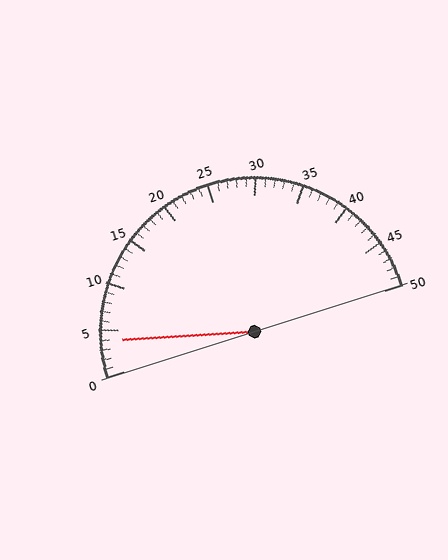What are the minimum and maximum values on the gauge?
The gauge ranges from 0 to 50.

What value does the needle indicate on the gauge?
The needle indicates approximately 4.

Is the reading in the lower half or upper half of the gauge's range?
The reading is in the lower half of the range (0 to 50).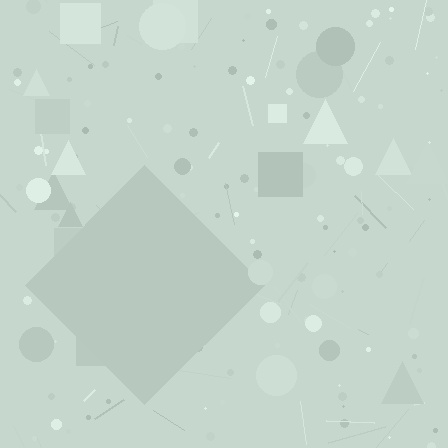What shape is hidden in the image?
A diamond is hidden in the image.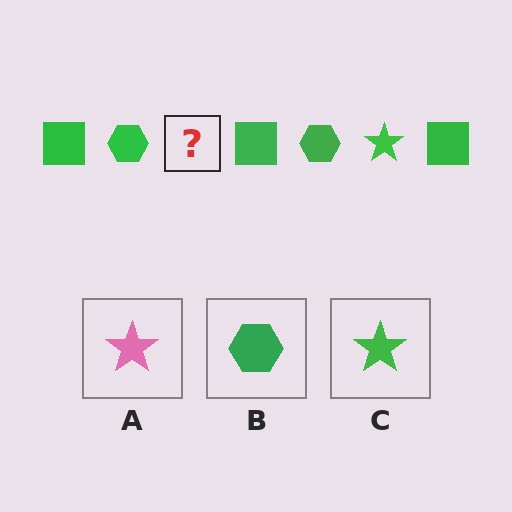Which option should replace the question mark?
Option C.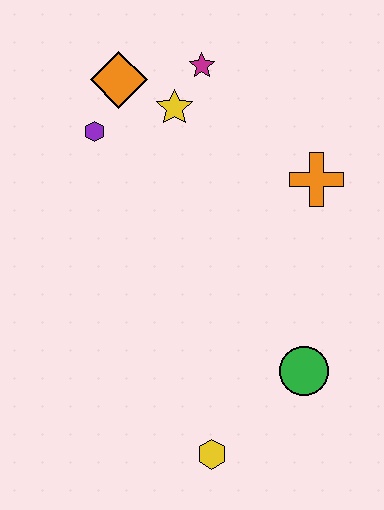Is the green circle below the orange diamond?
Yes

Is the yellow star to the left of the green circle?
Yes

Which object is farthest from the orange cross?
The yellow hexagon is farthest from the orange cross.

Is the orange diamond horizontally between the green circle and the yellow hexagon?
No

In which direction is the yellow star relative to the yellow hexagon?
The yellow star is above the yellow hexagon.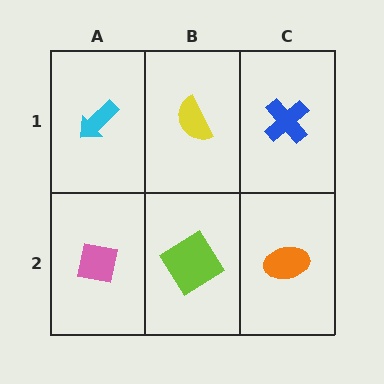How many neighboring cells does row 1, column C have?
2.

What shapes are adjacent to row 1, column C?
An orange ellipse (row 2, column C), a yellow semicircle (row 1, column B).